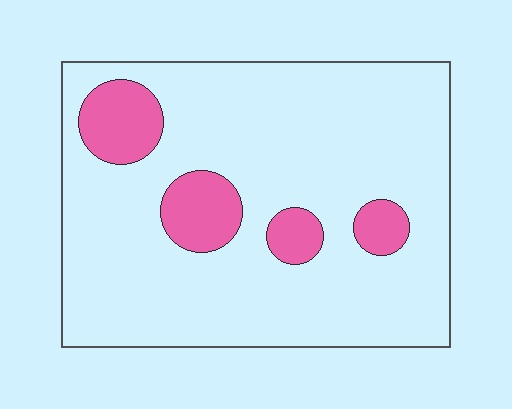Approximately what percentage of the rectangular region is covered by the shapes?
Approximately 15%.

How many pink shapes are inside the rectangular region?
4.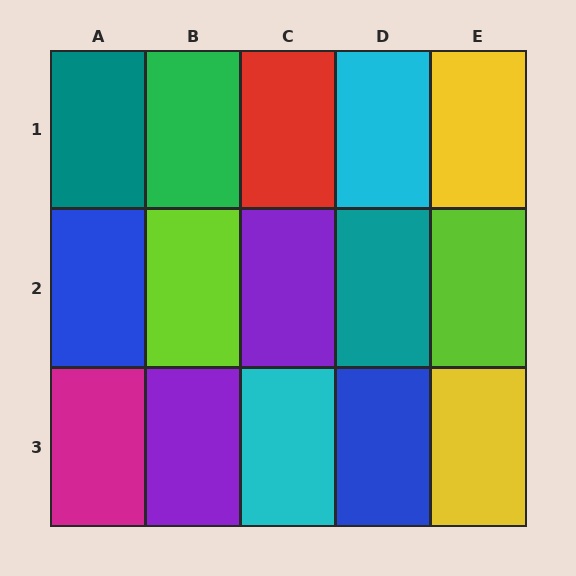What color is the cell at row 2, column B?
Lime.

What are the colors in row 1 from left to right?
Teal, green, red, cyan, yellow.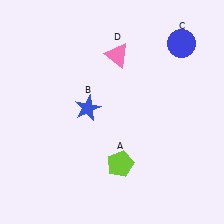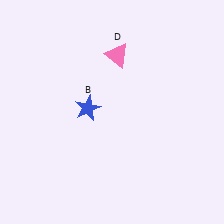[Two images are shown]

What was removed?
The blue circle (C), the lime pentagon (A) were removed in Image 2.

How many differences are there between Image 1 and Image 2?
There are 2 differences between the two images.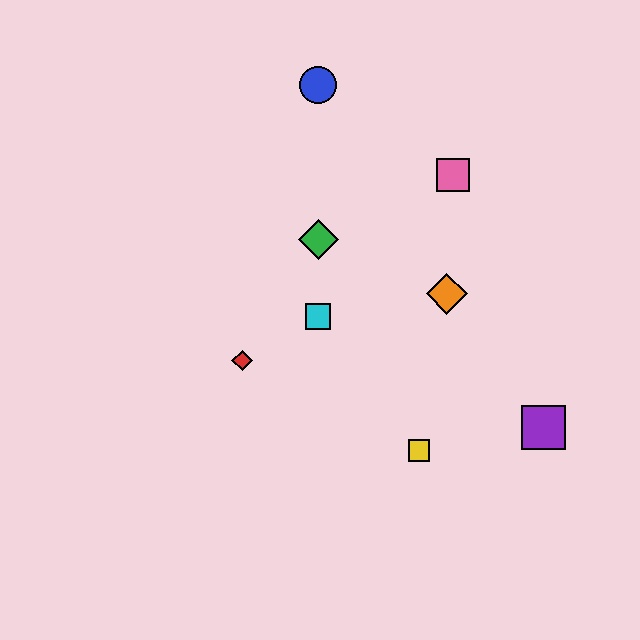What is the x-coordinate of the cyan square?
The cyan square is at x≈318.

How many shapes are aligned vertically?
3 shapes (the blue circle, the green diamond, the cyan square) are aligned vertically.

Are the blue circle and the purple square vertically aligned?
No, the blue circle is at x≈318 and the purple square is at x≈544.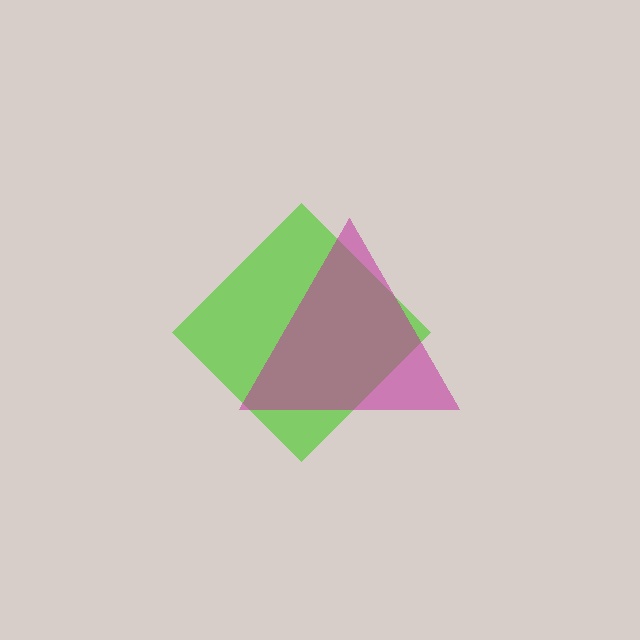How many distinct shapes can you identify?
There are 2 distinct shapes: a lime diamond, a magenta triangle.